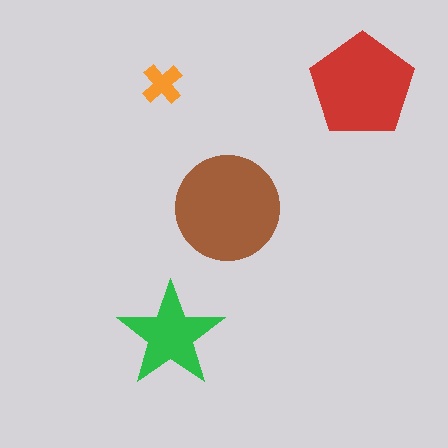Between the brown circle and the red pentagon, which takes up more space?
The brown circle.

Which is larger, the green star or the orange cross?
The green star.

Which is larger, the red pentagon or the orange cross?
The red pentagon.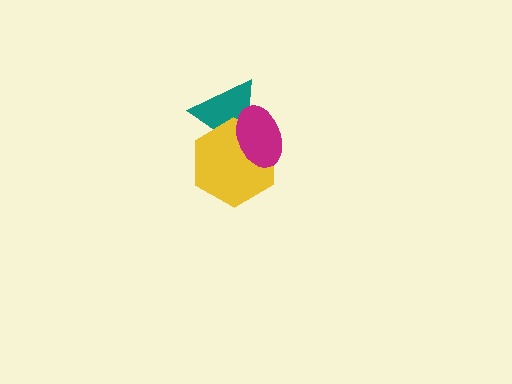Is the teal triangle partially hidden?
Yes, it is partially covered by another shape.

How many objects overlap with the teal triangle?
2 objects overlap with the teal triangle.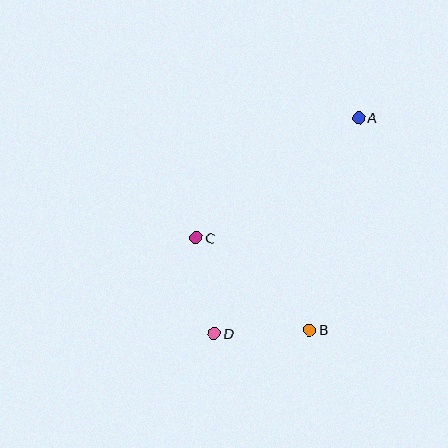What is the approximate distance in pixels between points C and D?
The distance between C and D is approximately 98 pixels.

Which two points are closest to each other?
Points B and D are closest to each other.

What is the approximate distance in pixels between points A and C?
The distance between A and C is approximately 202 pixels.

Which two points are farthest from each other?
Points A and D are farthest from each other.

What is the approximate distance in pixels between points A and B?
The distance between A and B is approximately 218 pixels.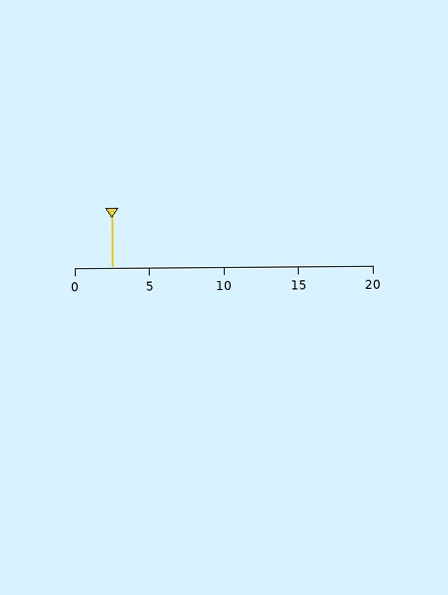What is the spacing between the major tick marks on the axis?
The major ticks are spaced 5 apart.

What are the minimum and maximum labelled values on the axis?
The axis runs from 0 to 20.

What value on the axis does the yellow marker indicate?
The marker indicates approximately 2.5.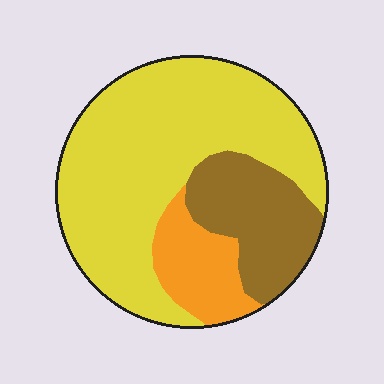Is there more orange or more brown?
Brown.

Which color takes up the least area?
Orange, at roughly 15%.